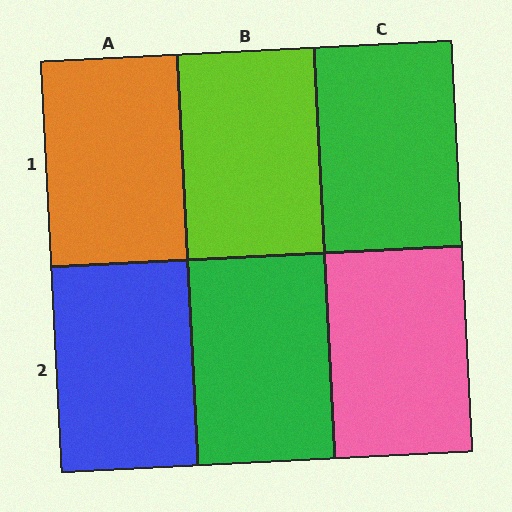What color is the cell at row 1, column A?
Orange.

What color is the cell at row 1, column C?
Green.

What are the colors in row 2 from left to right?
Blue, green, pink.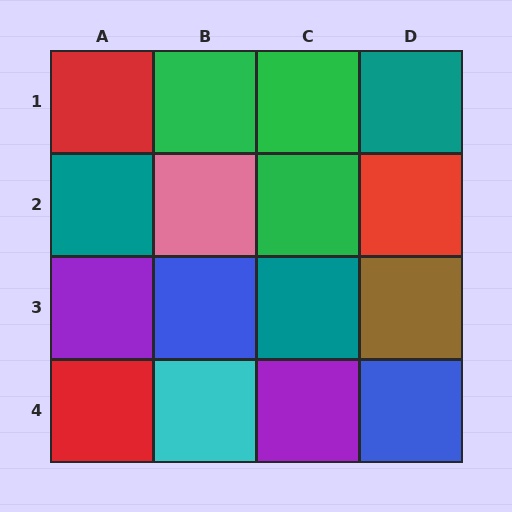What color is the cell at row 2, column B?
Pink.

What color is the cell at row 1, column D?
Teal.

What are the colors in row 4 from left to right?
Red, cyan, purple, blue.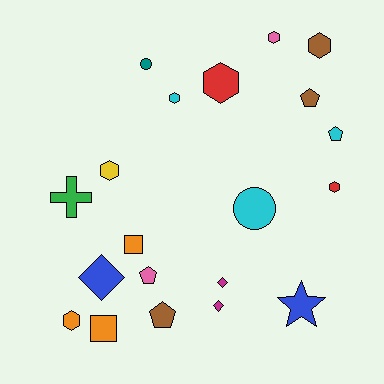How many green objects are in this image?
There is 1 green object.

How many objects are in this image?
There are 20 objects.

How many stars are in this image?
There is 1 star.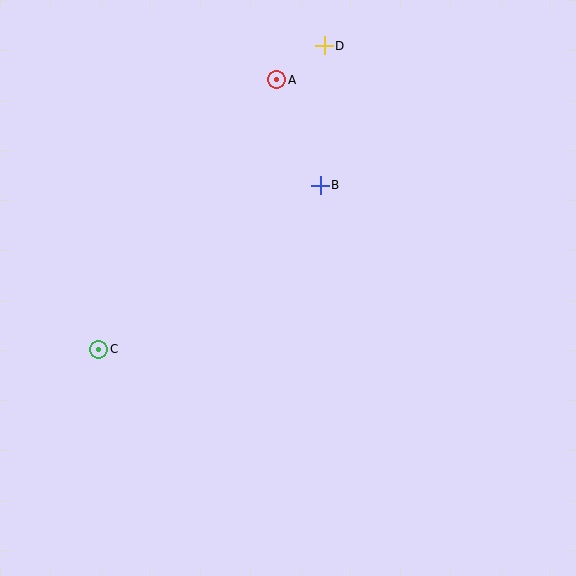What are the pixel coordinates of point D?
Point D is at (324, 46).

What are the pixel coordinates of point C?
Point C is at (99, 349).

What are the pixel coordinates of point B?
Point B is at (320, 185).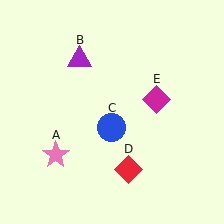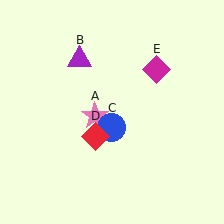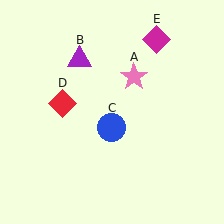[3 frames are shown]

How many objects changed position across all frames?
3 objects changed position: pink star (object A), red diamond (object D), magenta diamond (object E).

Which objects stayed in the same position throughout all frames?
Purple triangle (object B) and blue circle (object C) remained stationary.